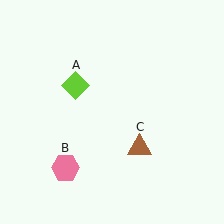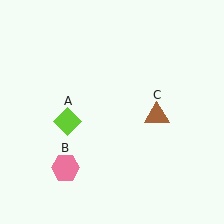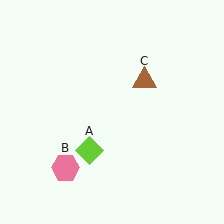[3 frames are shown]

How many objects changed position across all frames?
2 objects changed position: lime diamond (object A), brown triangle (object C).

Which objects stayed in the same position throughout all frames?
Pink hexagon (object B) remained stationary.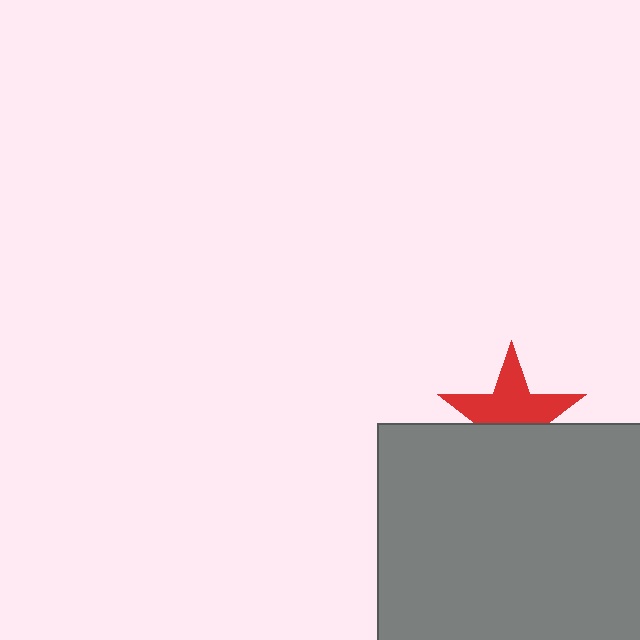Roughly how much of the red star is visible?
About half of it is visible (roughly 59%).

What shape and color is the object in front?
The object in front is a gray rectangle.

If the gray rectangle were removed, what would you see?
You would see the complete red star.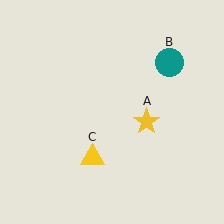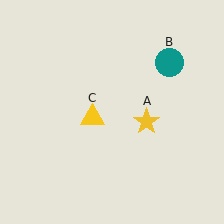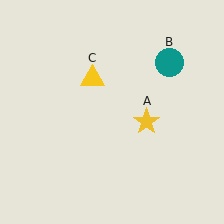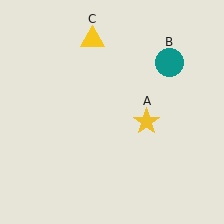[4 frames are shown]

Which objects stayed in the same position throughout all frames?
Yellow star (object A) and teal circle (object B) remained stationary.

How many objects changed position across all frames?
1 object changed position: yellow triangle (object C).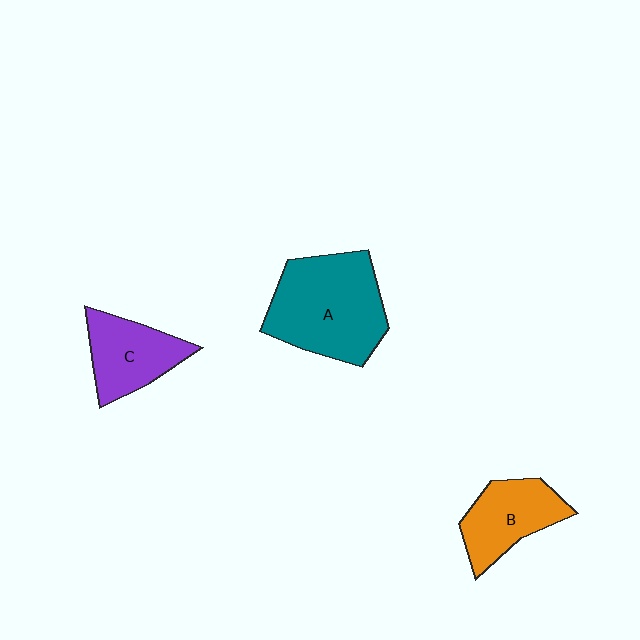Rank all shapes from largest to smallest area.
From largest to smallest: A (teal), B (orange), C (purple).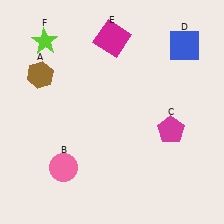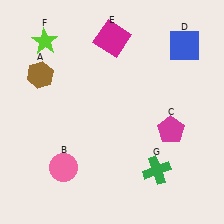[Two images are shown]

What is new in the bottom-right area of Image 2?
A green cross (G) was added in the bottom-right area of Image 2.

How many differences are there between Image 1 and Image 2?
There is 1 difference between the two images.